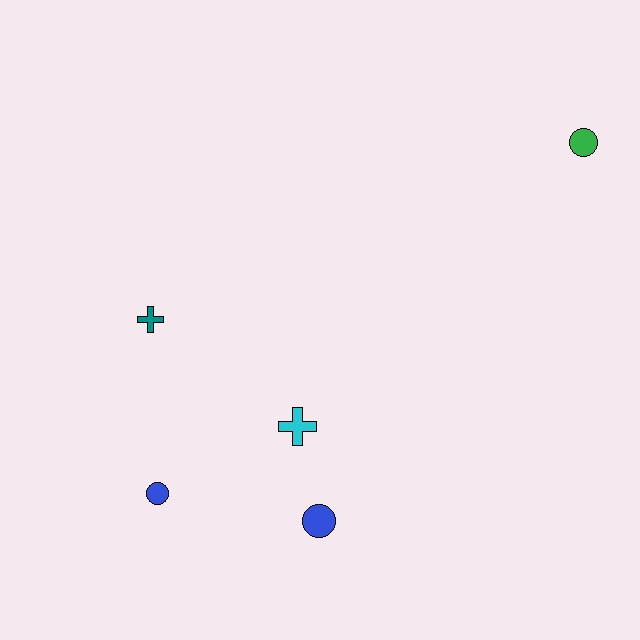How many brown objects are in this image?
There are no brown objects.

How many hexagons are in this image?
There are no hexagons.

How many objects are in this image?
There are 5 objects.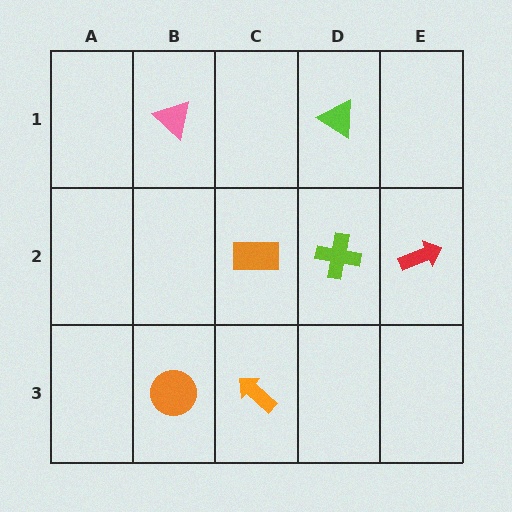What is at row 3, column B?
An orange circle.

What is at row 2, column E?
A red arrow.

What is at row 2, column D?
A lime cross.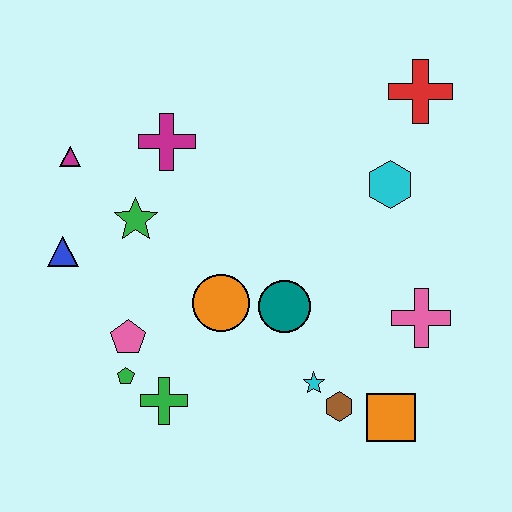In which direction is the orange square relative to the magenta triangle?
The orange square is to the right of the magenta triangle.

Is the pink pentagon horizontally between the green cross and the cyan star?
No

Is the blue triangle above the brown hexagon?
Yes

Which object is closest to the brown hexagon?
The cyan star is closest to the brown hexagon.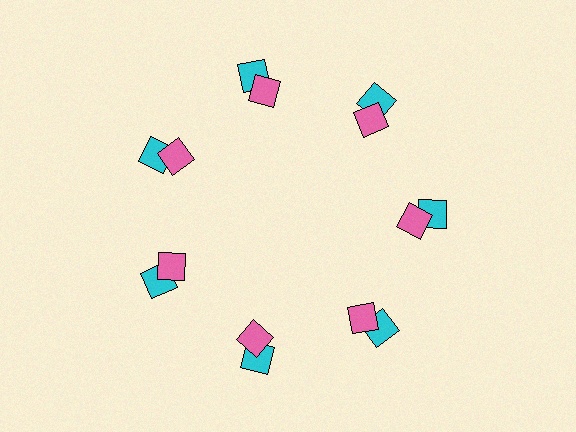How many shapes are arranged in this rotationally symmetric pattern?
There are 14 shapes, arranged in 7 groups of 2.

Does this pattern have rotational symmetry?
Yes, this pattern has 7-fold rotational symmetry. It looks the same after rotating 51 degrees around the center.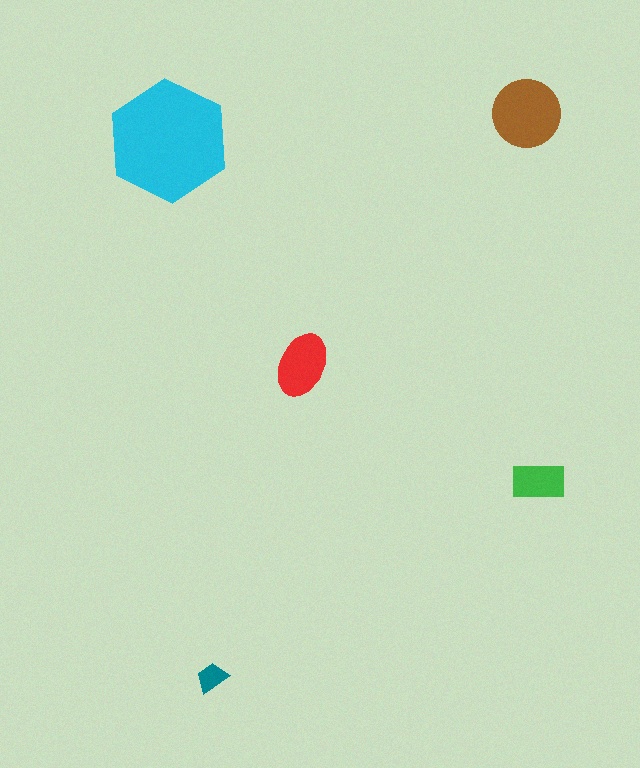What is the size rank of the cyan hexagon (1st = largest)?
1st.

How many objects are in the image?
There are 5 objects in the image.